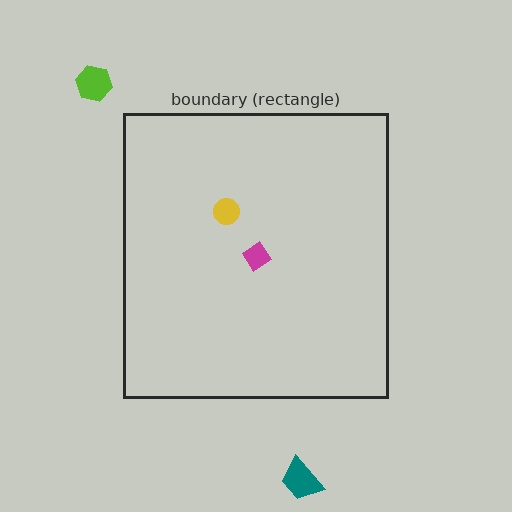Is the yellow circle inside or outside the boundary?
Inside.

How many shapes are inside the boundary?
2 inside, 2 outside.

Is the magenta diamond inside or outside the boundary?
Inside.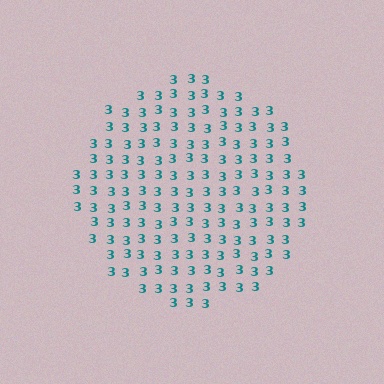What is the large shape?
The large shape is a circle.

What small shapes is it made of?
It is made of small digit 3's.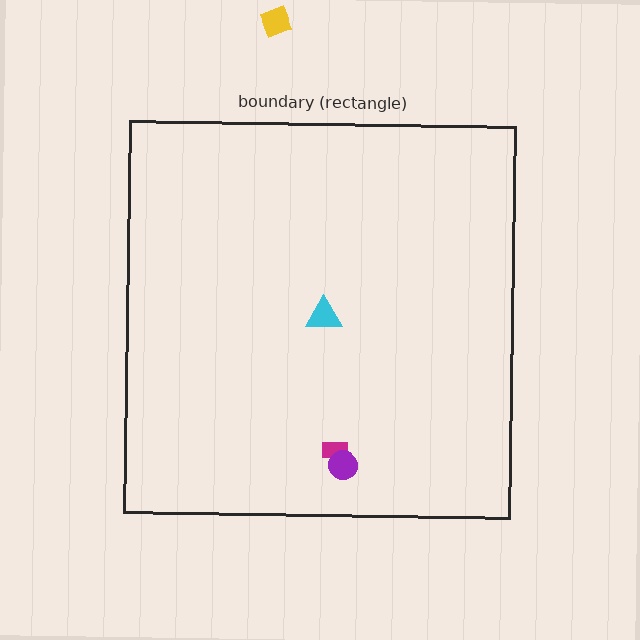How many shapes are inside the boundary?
3 inside, 1 outside.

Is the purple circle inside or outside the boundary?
Inside.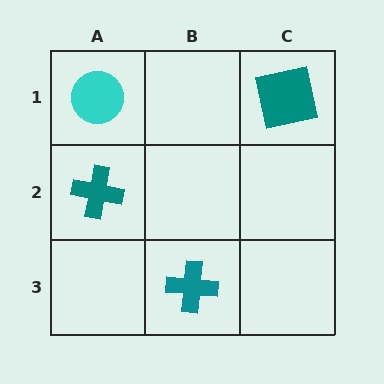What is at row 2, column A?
A teal cross.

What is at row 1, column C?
A teal square.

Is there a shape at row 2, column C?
No, that cell is empty.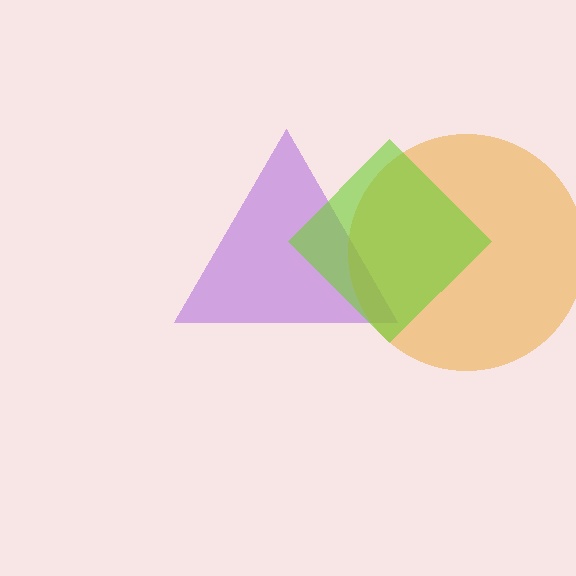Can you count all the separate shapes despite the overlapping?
Yes, there are 3 separate shapes.